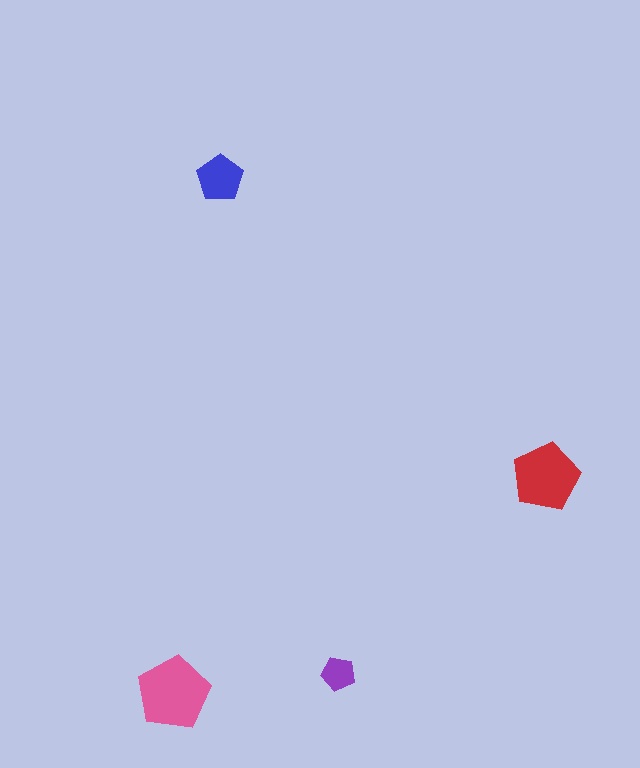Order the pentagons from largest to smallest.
the pink one, the red one, the blue one, the purple one.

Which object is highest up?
The blue pentagon is topmost.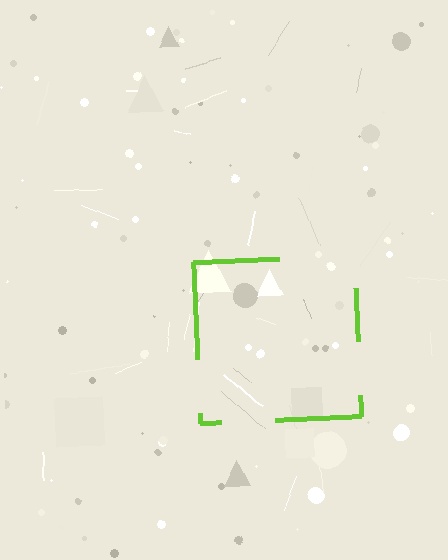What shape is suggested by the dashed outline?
The dashed outline suggests a square.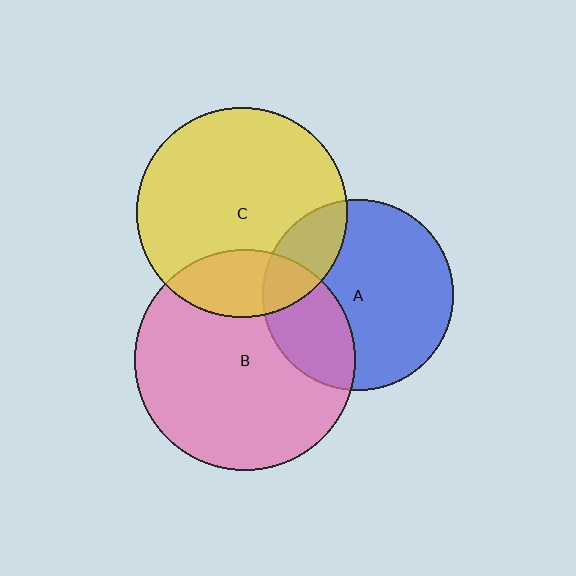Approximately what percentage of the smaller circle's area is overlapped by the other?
Approximately 30%.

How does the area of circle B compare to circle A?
Approximately 1.3 times.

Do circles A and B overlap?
Yes.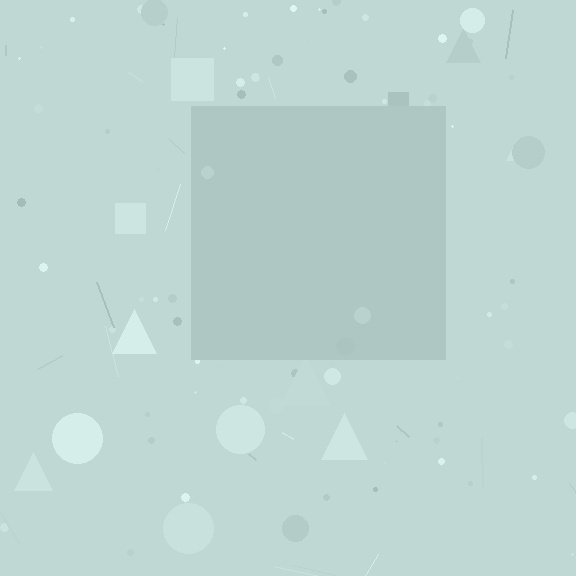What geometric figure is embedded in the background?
A square is embedded in the background.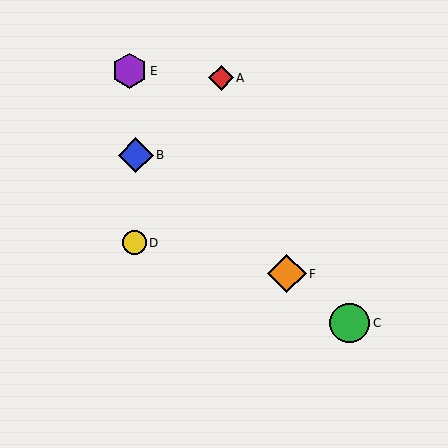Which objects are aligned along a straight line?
Objects B, C, F are aligned along a straight line.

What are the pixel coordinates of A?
Object A is at (221, 78).